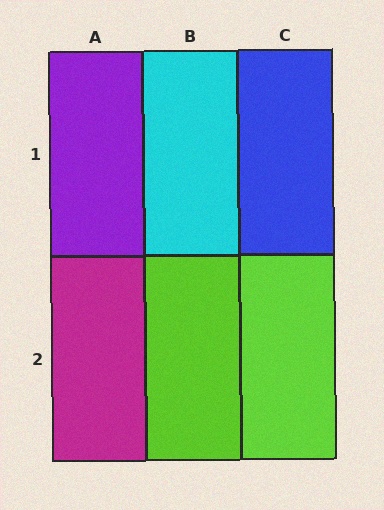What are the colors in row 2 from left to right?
Magenta, lime, lime.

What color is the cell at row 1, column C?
Blue.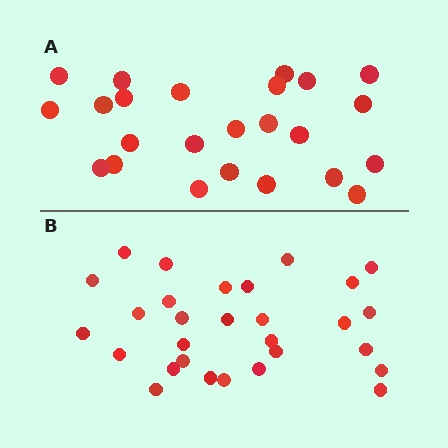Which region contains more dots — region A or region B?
Region B (the bottom region) has more dots.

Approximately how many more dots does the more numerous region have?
Region B has about 5 more dots than region A.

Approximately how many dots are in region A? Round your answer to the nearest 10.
About 20 dots. (The exact count is 24, which rounds to 20.)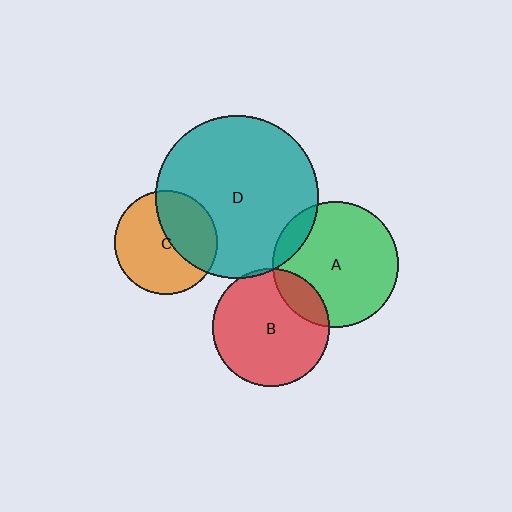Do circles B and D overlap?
Yes.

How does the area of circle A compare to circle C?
Approximately 1.5 times.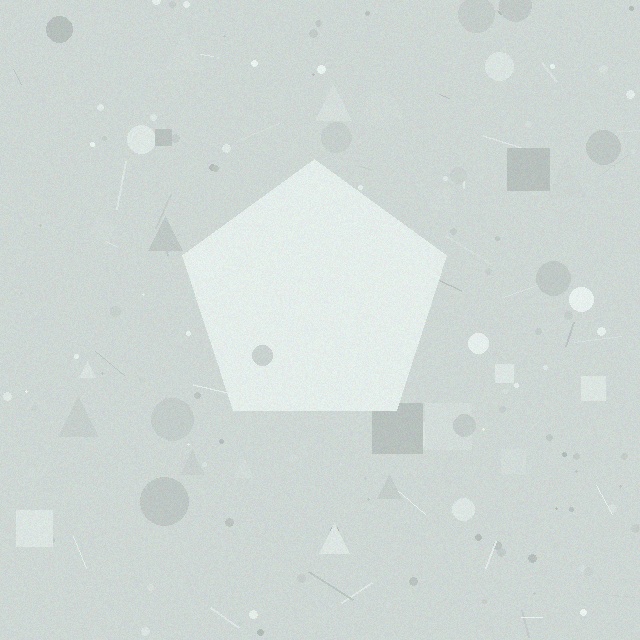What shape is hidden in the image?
A pentagon is hidden in the image.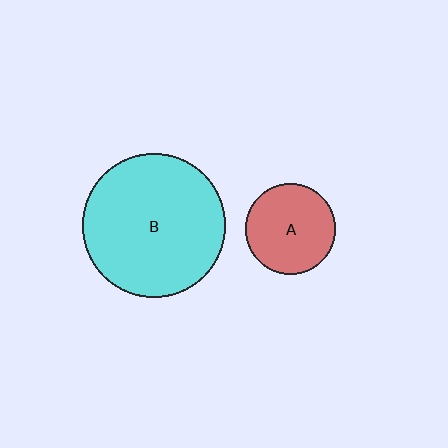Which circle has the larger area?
Circle B (cyan).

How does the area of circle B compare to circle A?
Approximately 2.5 times.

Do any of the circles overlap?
No, none of the circles overlap.